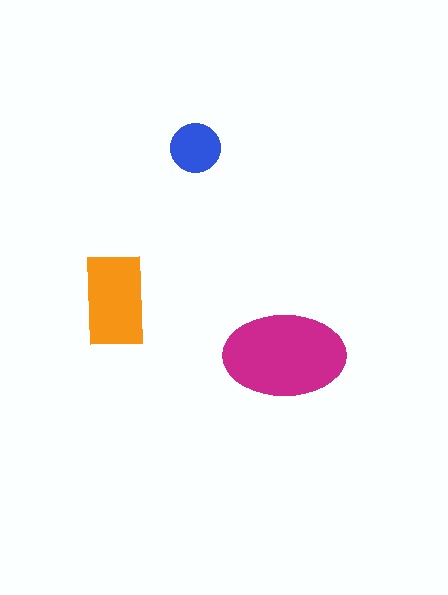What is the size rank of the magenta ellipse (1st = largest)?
1st.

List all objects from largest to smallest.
The magenta ellipse, the orange rectangle, the blue circle.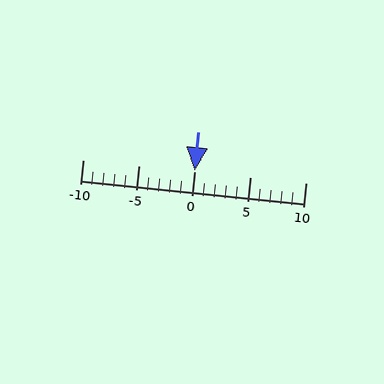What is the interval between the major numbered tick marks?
The major tick marks are spaced 5 units apart.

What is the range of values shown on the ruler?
The ruler shows values from -10 to 10.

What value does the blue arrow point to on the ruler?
The blue arrow points to approximately 0.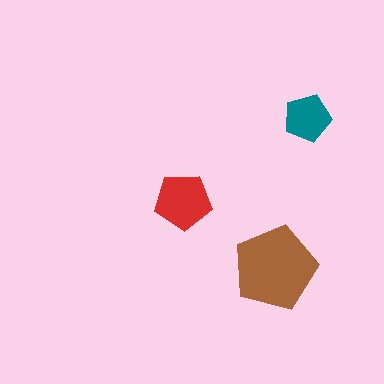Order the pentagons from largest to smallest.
the brown one, the red one, the teal one.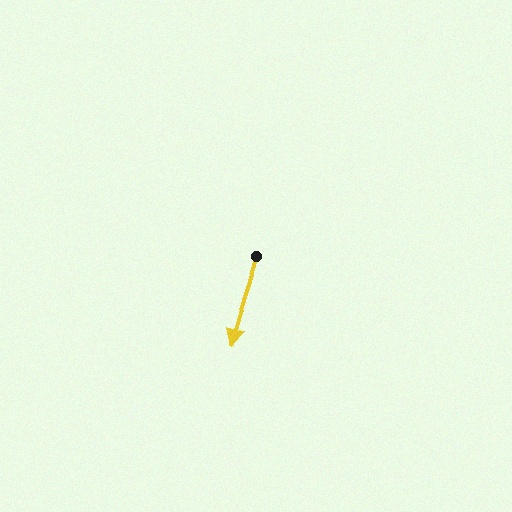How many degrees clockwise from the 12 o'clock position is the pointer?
Approximately 197 degrees.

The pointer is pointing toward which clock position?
Roughly 7 o'clock.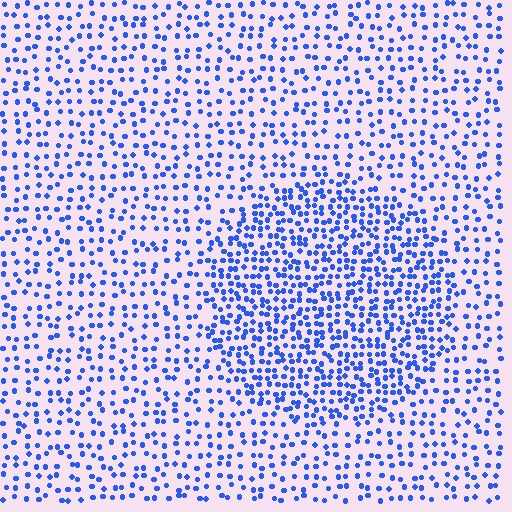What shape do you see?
I see a circle.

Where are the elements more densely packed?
The elements are more densely packed inside the circle boundary.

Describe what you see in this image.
The image contains small blue elements arranged at two different densities. A circle-shaped region is visible where the elements are more densely packed than the surrounding area.